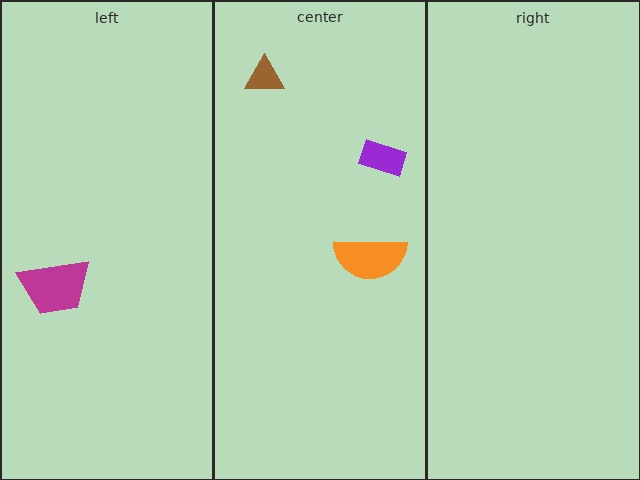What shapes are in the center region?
The purple rectangle, the orange semicircle, the brown triangle.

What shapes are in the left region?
The magenta trapezoid.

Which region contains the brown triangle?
The center region.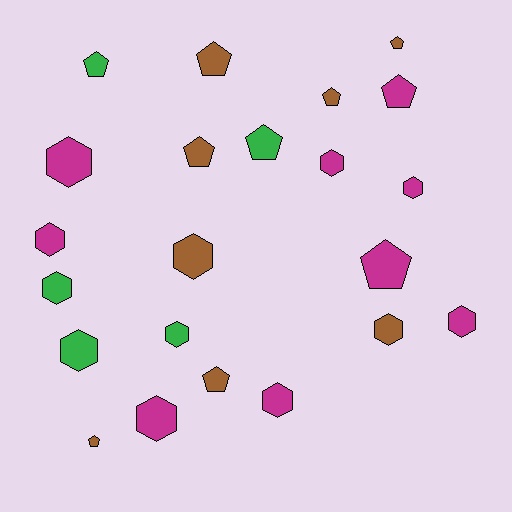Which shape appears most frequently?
Hexagon, with 12 objects.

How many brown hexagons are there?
There are 2 brown hexagons.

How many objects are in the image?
There are 22 objects.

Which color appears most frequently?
Magenta, with 9 objects.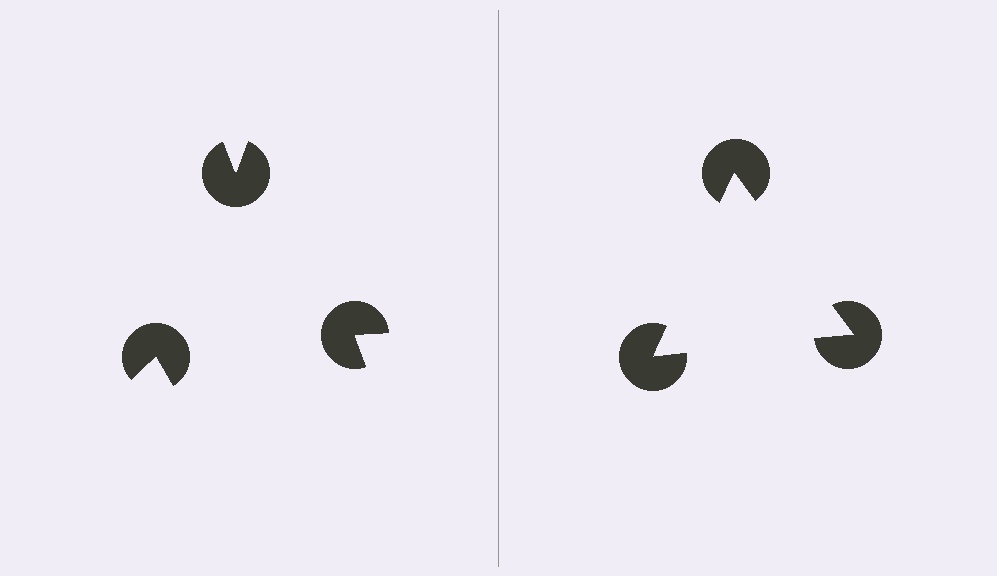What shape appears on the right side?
An illusory triangle.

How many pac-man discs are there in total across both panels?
6 — 3 on each side.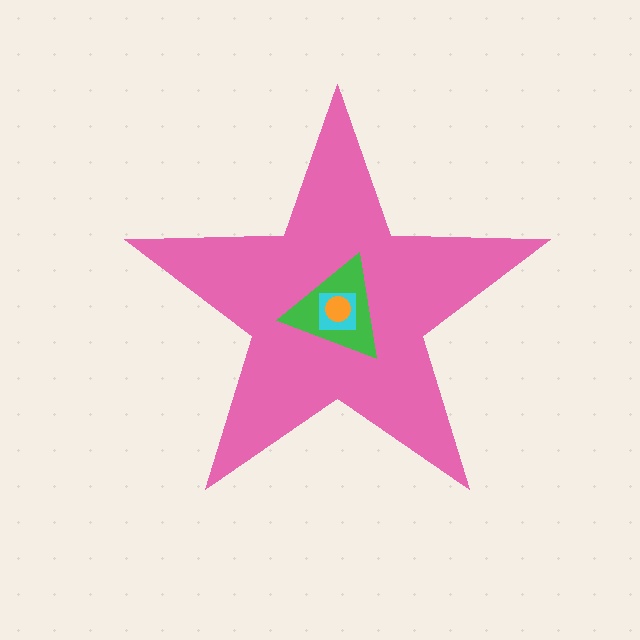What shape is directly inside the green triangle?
The cyan square.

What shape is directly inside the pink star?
The green triangle.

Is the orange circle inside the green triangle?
Yes.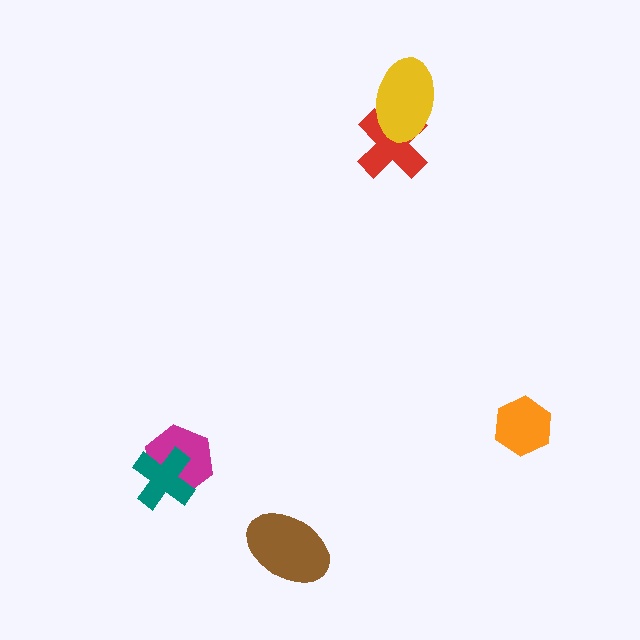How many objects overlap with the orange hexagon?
0 objects overlap with the orange hexagon.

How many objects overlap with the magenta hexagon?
1 object overlaps with the magenta hexagon.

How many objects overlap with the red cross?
1 object overlaps with the red cross.